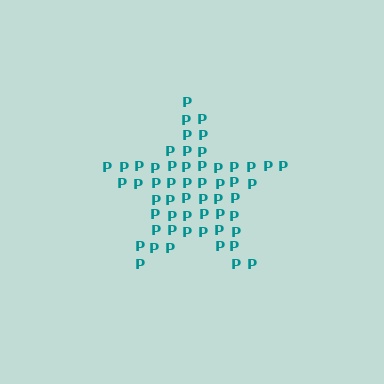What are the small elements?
The small elements are letter P's.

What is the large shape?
The large shape is a star.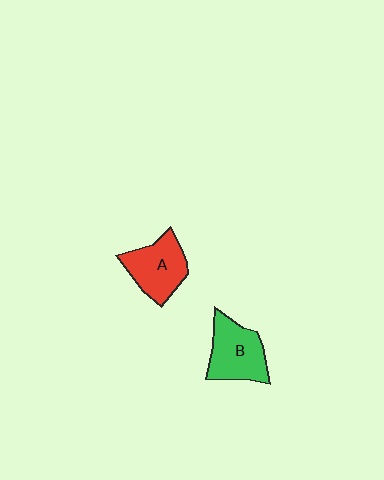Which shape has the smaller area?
Shape A (red).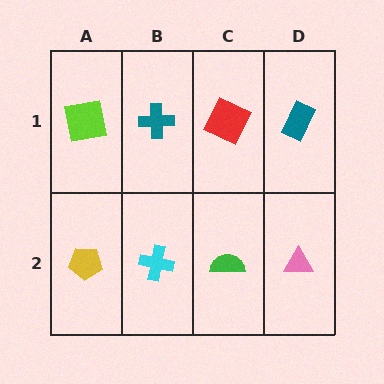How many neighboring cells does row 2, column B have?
3.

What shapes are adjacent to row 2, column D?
A teal rectangle (row 1, column D), a green semicircle (row 2, column C).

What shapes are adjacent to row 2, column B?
A teal cross (row 1, column B), a yellow pentagon (row 2, column A), a green semicircle (row 2, column C).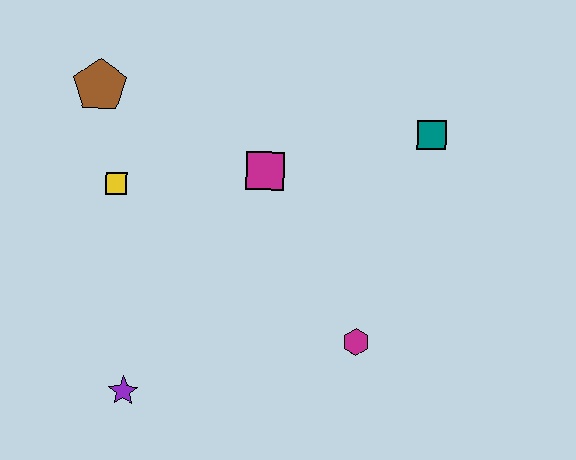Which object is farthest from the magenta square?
The purple star is farthest from the magenta square.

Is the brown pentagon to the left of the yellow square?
Yes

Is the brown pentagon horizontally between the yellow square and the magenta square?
No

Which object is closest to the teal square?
The magenta square is closest to the teal square.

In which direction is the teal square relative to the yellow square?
The teal square is to the right of the yellow square.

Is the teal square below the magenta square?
No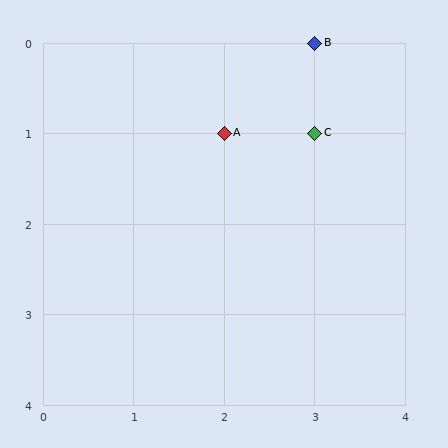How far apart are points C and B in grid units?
Points C and B are 1 row apart.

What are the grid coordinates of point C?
Point C is at grid coordinates (3, 1).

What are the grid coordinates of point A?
Point A is at grid coordinates (2, 1).